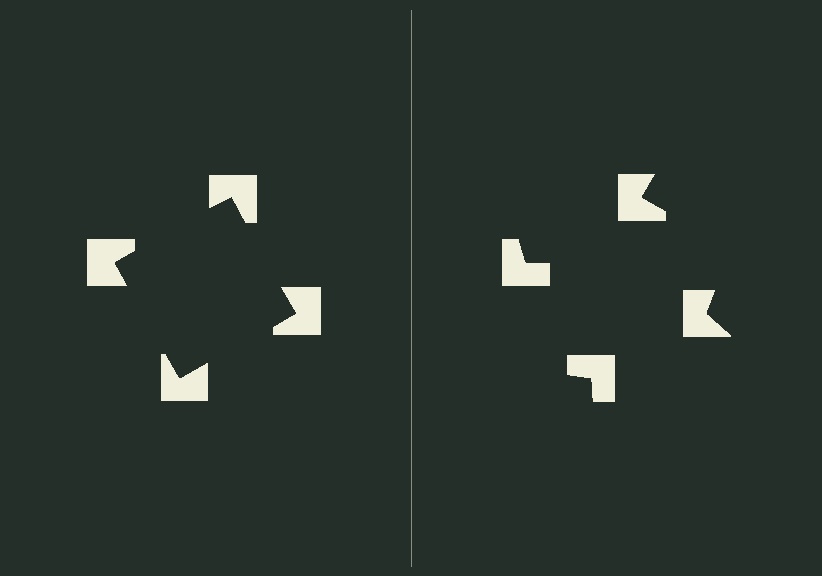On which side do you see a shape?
An illusory square appears on the left side. On the right side the wedge cuts are rotated, so no coherent shape forms.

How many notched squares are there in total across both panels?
8 — 4 on each side.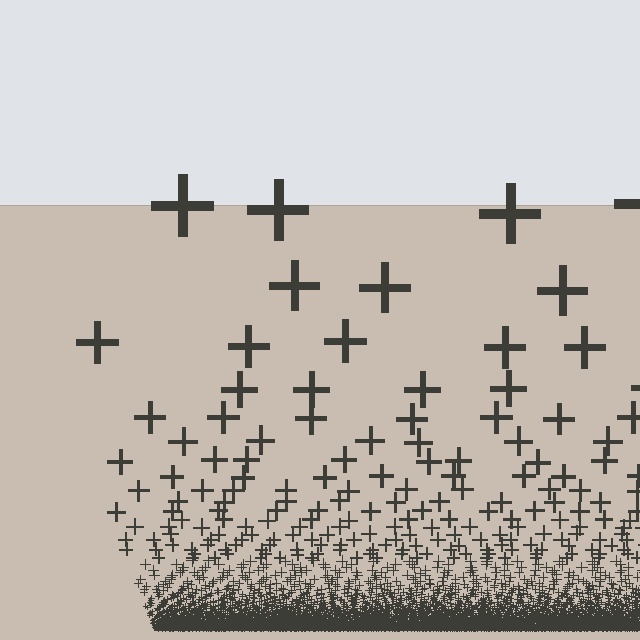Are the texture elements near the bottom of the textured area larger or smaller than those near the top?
Smaller. The gradient is inverted — elements near the bottom are smaller and denser.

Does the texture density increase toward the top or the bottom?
Density increases toward the bottom.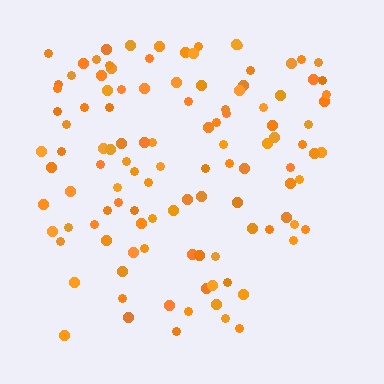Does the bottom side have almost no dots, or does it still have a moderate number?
Still a moderate number, just noticeably fewer than the top.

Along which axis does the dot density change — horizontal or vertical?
Vertical.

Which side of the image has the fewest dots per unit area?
The bottom.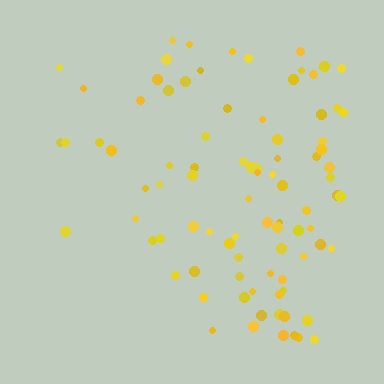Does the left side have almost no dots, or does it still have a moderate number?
Still a moderate number, just noticeably fewer than the right.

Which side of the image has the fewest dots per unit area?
The left.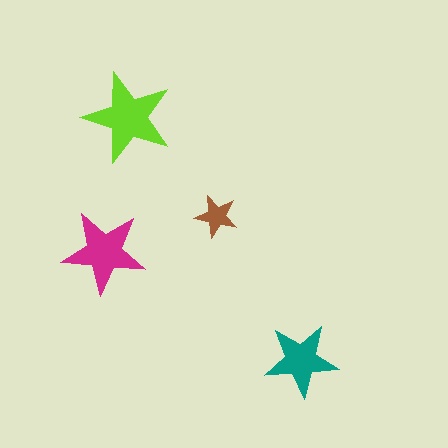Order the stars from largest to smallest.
the lime one, the magenta one, the teal one, the brown one.